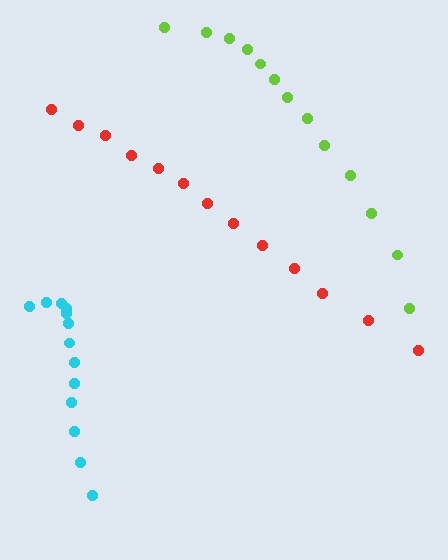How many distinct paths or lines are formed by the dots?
There are 3 distinct paths.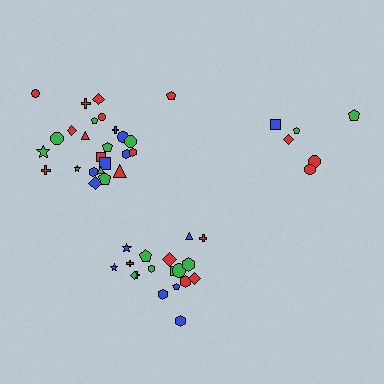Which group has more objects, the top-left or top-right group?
The top-left group.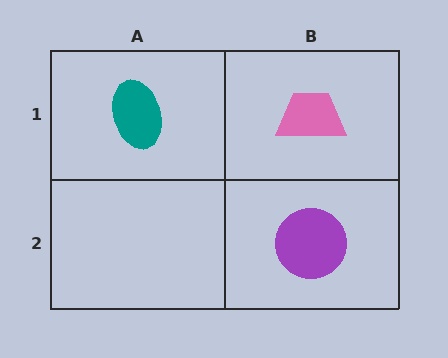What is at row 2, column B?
A purple circle.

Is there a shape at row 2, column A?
No, that cell is empty.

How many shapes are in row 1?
2 shapes.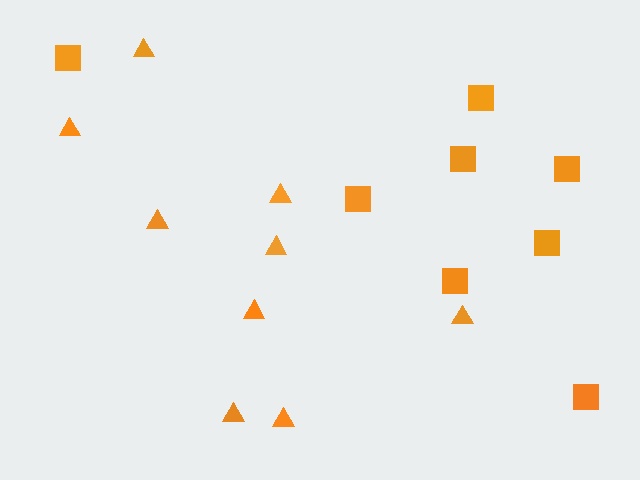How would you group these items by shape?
There are 2 groups: one group of triangles (9) and one group of squares (8).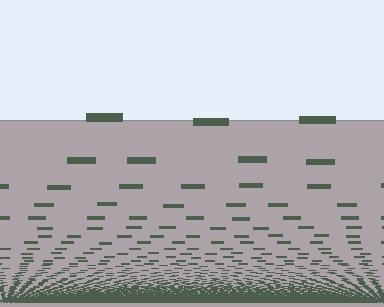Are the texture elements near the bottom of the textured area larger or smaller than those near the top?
Smaller. The gradient is inverted — elements near the bottom are smaller and denser.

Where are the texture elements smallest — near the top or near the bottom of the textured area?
Near the bottom.